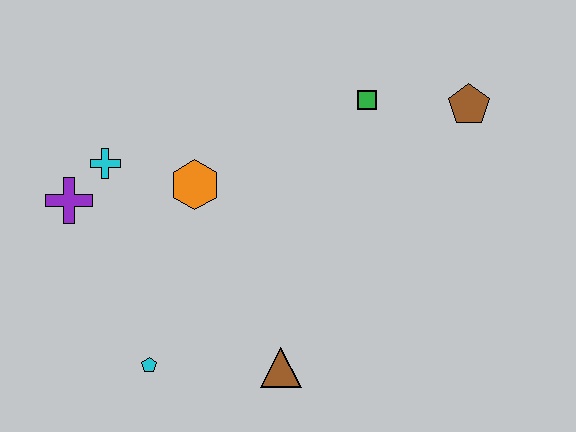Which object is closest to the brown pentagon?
The green square is closest to the brown pentagon.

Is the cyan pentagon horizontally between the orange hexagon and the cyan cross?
Yes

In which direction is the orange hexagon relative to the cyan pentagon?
The orange hexagon is above the cyan pentagon.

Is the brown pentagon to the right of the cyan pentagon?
Yes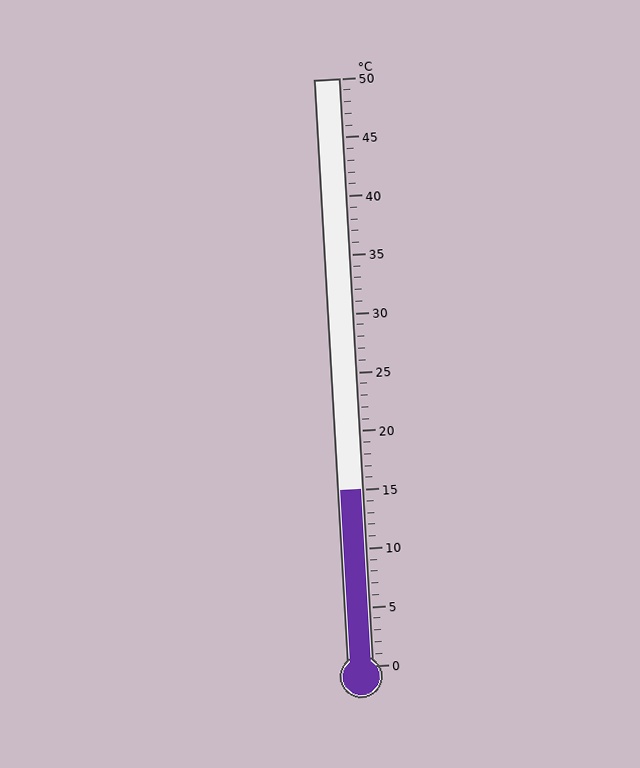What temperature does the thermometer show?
The thermometer shows approximately 15°C.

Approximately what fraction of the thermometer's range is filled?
The thermometer is filled to approximately 30% of its range.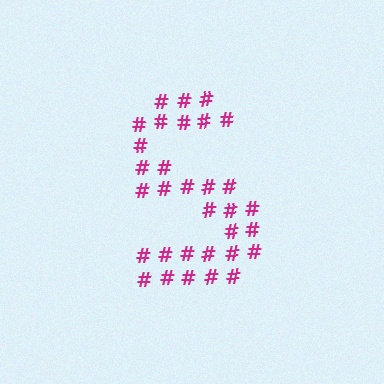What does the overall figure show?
The overall figure shows the letter S.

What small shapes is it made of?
It is made of small hash symbols.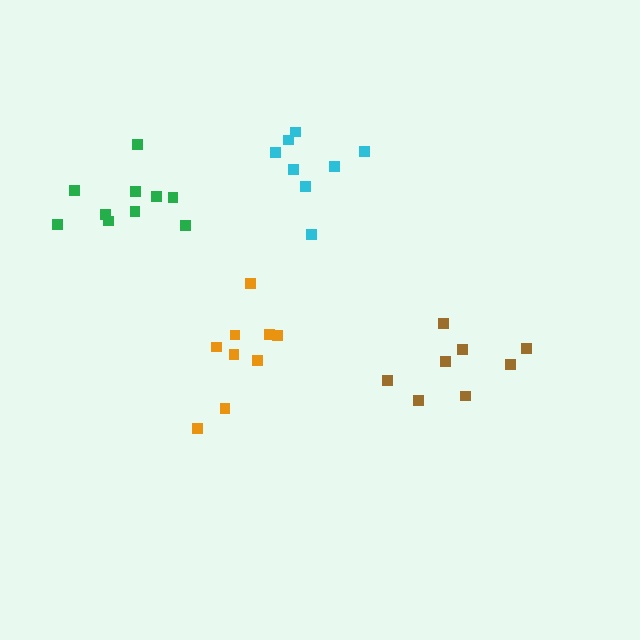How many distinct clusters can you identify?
There are 4 distinct clusters.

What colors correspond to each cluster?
The clusters are colored: orange, brown, green, cyan.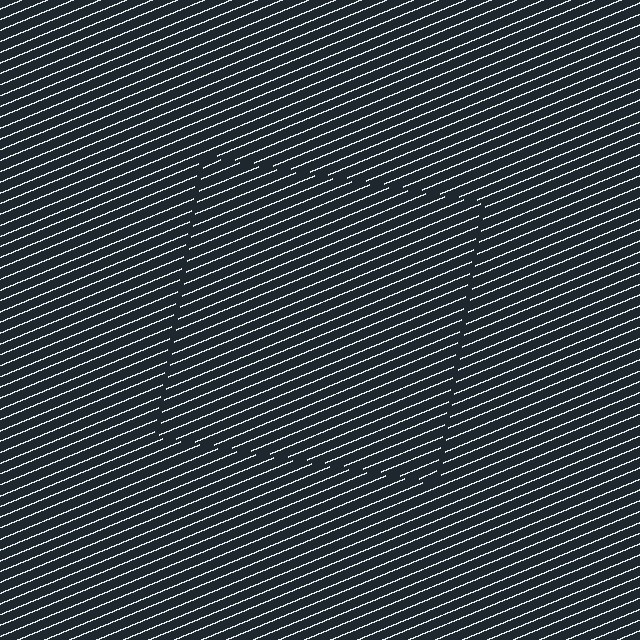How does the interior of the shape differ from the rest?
The interior of the shape contains the same grating, shifted by half a period — the contour is defined by the phase discontinuity where line-ends from the inner and outer gratings abut.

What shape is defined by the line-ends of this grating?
An illusory square. The interior of the shape contains the same grating, shifted by half a period — the contour is defined by the phase discontinuity where line-ends from the inner and outer gratings abut.